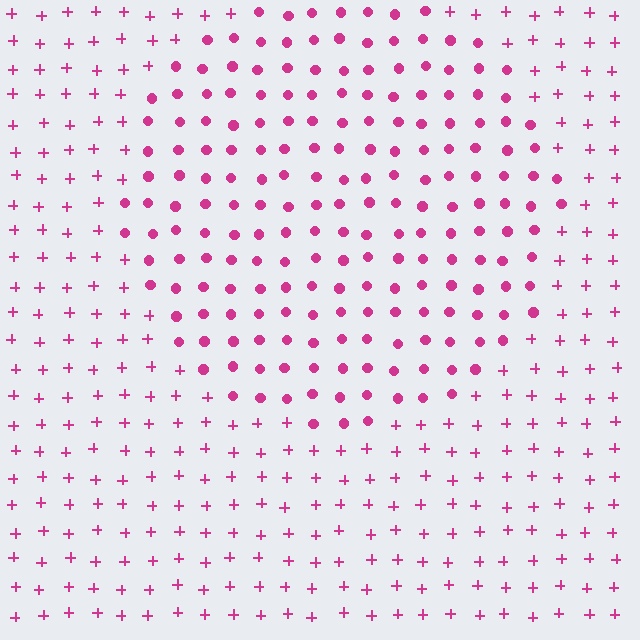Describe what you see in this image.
The image is filled with small magenta elements arranged in a uniform grid. A circle-shaped region contains circles, while the surrounding area contains plus signs. The boundary is defined purely by the change in element shape.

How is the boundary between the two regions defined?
The boundary is defined by a change in element shape: circles inside vs. plus signs outside. All elements share the same color and spacing.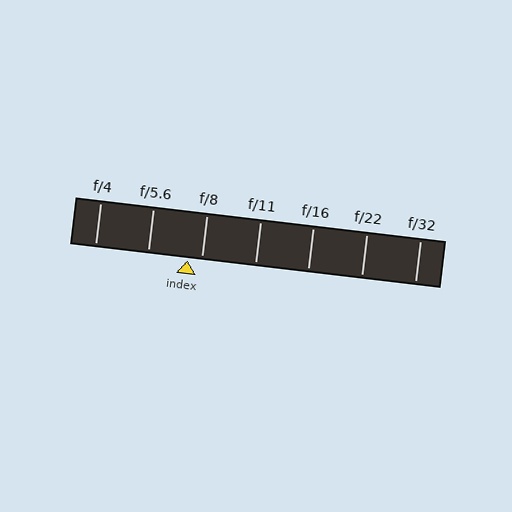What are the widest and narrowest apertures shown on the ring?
The widest aperture shown is f/4 and the narrowest is f/32.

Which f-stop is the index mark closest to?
The index mark is closest to f/8.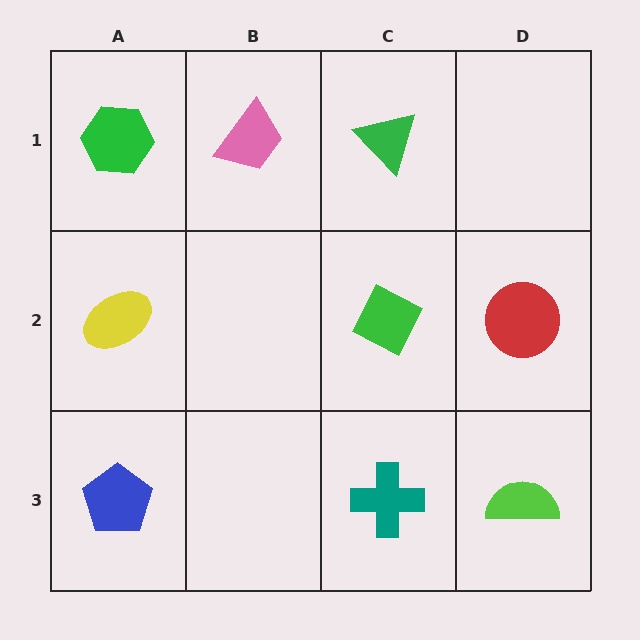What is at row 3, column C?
A teal cross.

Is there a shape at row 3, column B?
No, that cell is empty.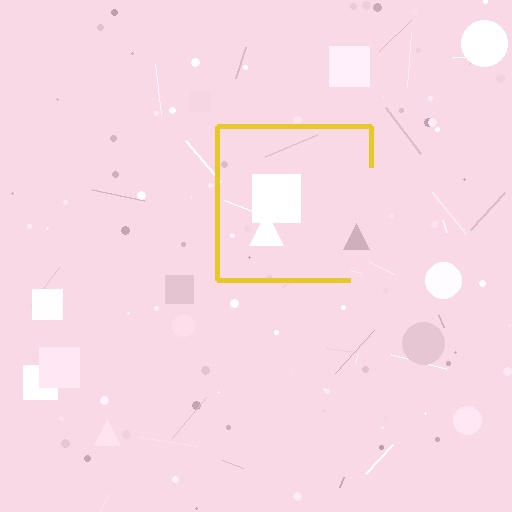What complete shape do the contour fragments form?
The contour fragments form a square.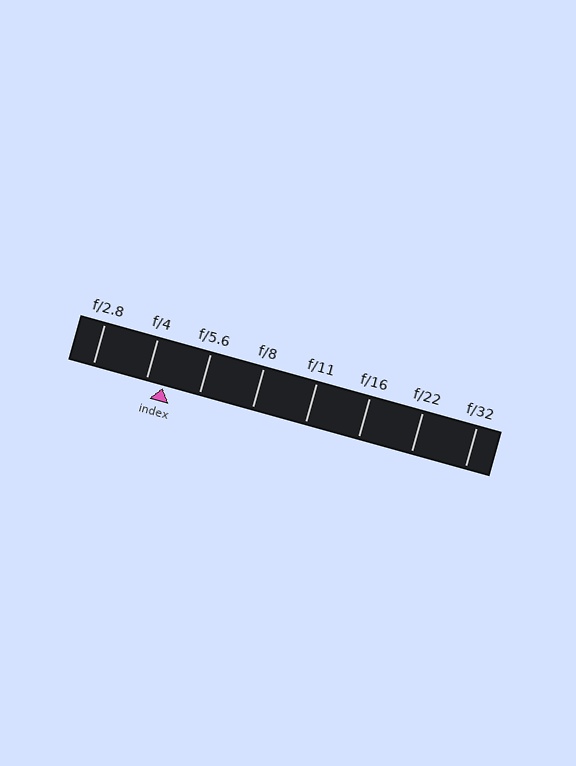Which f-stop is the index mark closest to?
The index mark is closest to f/4.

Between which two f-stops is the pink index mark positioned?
The index mark is between f/4 and f/5.6.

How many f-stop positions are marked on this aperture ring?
There are 8 f-stop positions marked.